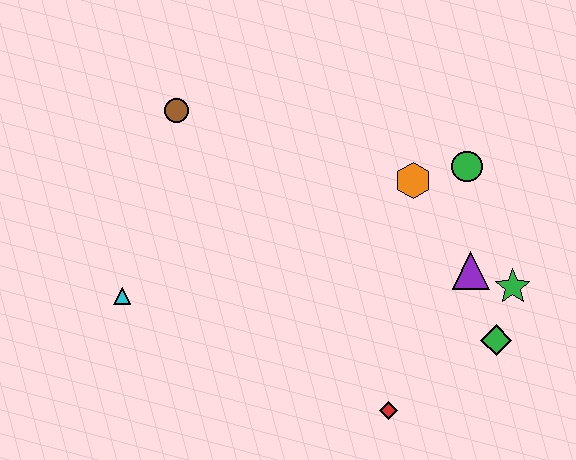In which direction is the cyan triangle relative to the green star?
The cyan triangle is to the left of the green star.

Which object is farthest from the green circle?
The cyan triangle is farthest from the green circle.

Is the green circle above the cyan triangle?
Yes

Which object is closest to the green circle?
The orange hexagon is closest to the green circle.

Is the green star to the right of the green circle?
Yes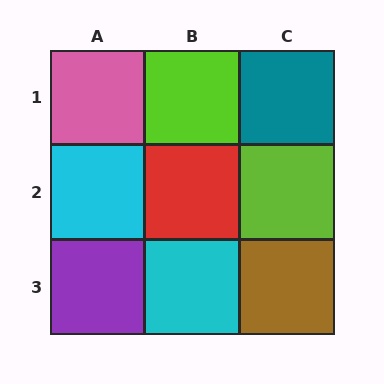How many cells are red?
1 cell is red.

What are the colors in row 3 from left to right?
Purple, cyan, brown.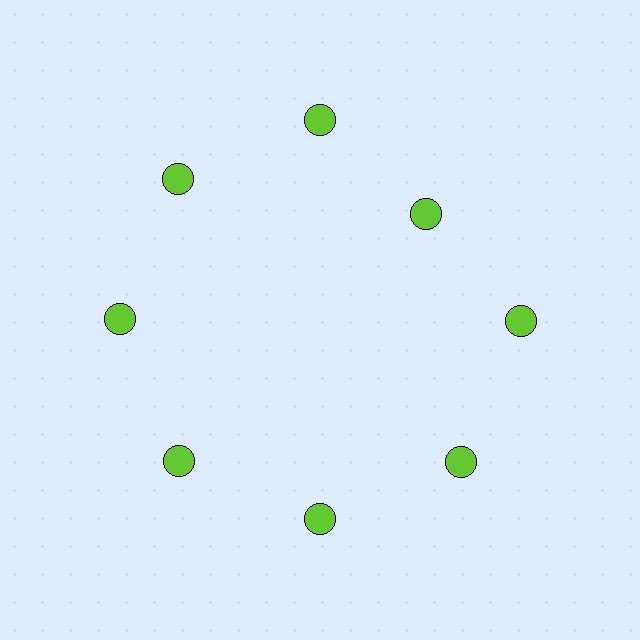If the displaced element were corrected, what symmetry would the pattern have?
It would have 8-fold rotational symmetry — the pattern would map onto itself every 45 degrees.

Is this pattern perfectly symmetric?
No. The 8 lime circles are arranged in a ring, but one element near the 2 o'clock position is pulled inward toward the center, breaking the 8-fold rotational symmetry.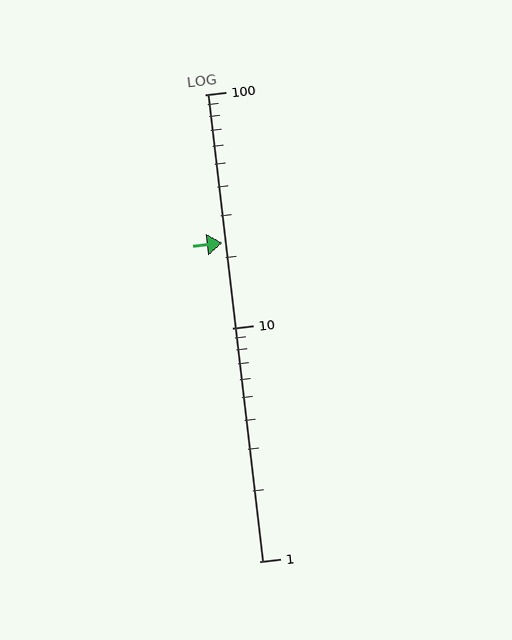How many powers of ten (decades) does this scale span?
The scale spans 2 decades, from 1 to 100.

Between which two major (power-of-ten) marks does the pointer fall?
The pointer is between 10 and 100.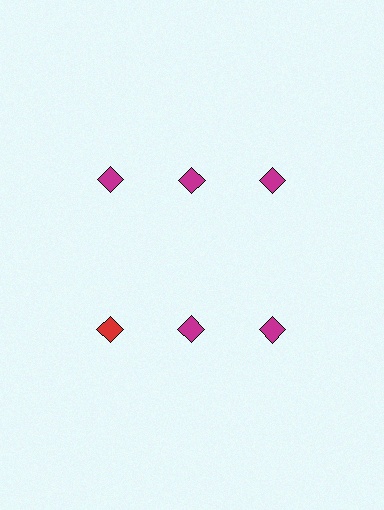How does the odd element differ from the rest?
It has a different color: red instead of magenta.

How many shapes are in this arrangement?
There are 6 shapes arranged in a grid pattern.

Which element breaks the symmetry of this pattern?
The red diamond in the second row, leftmost column breaks the symmetry. All other shapes are magenta diamonds.